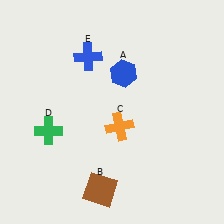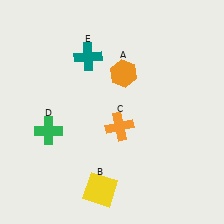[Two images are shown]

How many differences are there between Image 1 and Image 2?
There are 3 differences between the two images.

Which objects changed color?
A changed from blue to orange. B changed from brown to yellow. E changed from blue to teal.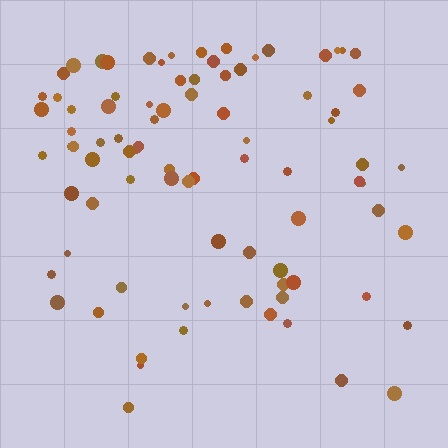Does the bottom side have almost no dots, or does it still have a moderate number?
Still a moderate number, just noticeably fewer than the top.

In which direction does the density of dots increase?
From bottom to top, with the top side densest.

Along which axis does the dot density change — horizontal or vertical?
Vertical.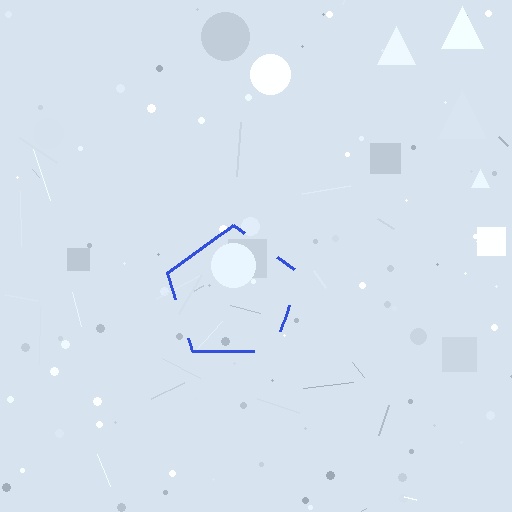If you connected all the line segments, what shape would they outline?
They would outline a pentagon.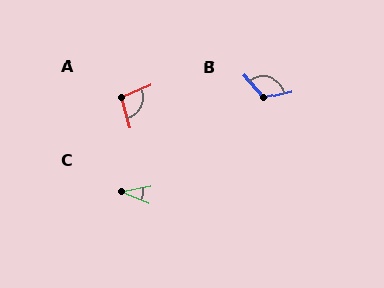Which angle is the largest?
B, at approximately 118 degrees.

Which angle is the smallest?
C, at approximately 34 degrees.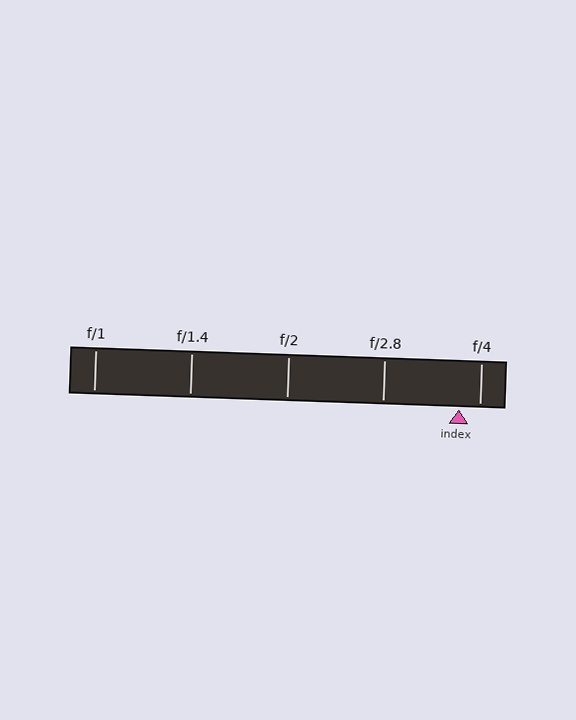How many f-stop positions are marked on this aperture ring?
There are 5 f-stop positions marked.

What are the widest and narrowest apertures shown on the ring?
The widest aperture shown is f/1 and the narrowest is f/4.